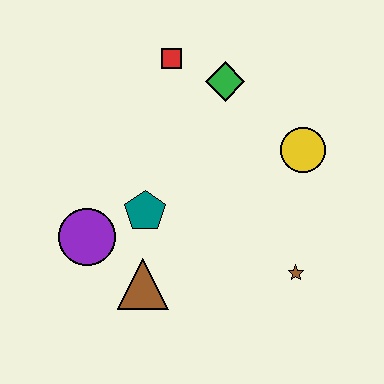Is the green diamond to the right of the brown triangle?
Yes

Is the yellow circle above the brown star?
Yes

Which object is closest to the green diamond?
The red square is closest to the green diamond.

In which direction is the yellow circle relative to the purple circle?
The yellow circle is to the right of the purple circle.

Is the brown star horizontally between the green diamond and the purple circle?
No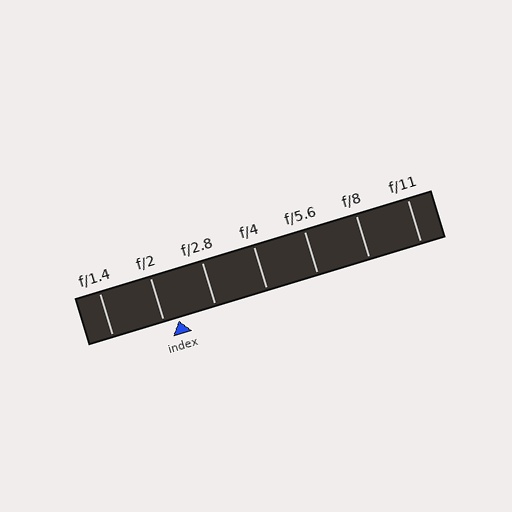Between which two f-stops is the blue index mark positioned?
The index mark is between f/2 and f/2.8.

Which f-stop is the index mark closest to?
The index mark is closest to f/2.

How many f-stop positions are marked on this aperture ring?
There are 7 f-stop positions marked.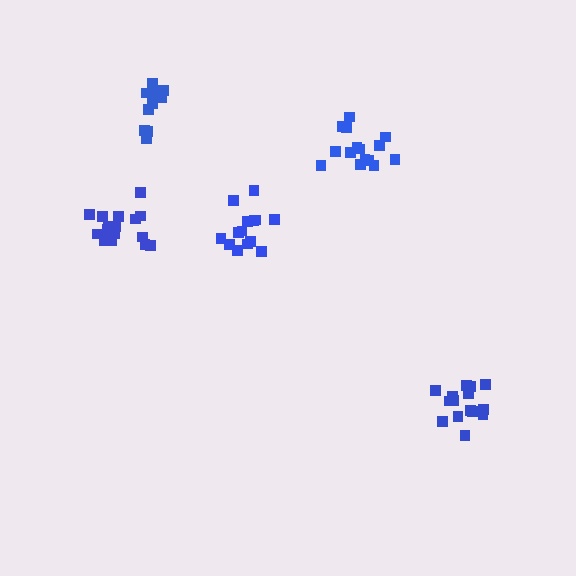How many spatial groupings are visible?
There are 5 spatial groupings.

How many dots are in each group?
Group 1: 16 dots, Group 2: 15 dots, Group 3: 16 dots, Group 4: 16 dots, Group 5: 14 dots (77 total).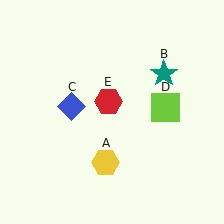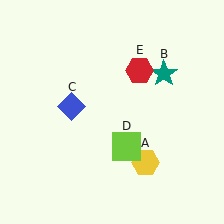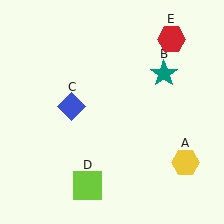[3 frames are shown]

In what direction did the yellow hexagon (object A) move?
The yellow hexagon (object A) moved right.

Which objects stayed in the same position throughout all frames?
Teal star (object B) and blue diamond (object C) remained stationary.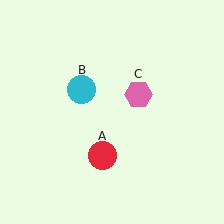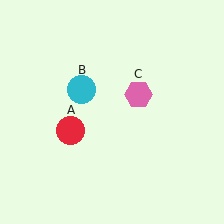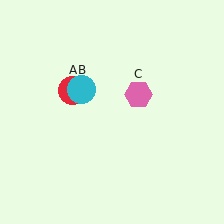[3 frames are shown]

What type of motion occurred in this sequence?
The red circle (object A) rotated clockwise around the center of the scene.